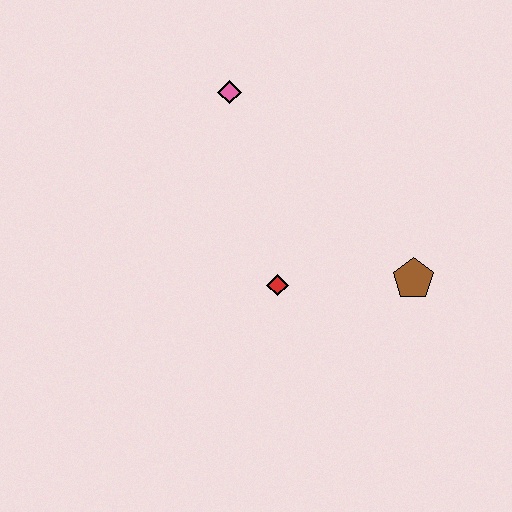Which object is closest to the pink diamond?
The red diamond is closest to the pink diamond.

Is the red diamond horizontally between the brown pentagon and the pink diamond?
Yes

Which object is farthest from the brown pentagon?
The pink diamond is farthest from the brown pentagon.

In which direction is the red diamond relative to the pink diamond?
The red diamond is below the pink diamond.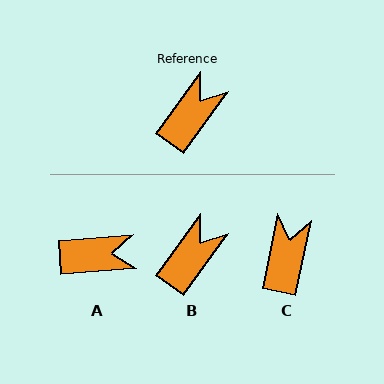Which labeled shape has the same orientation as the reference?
B.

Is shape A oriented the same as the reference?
No, it is off by about 49 degrees.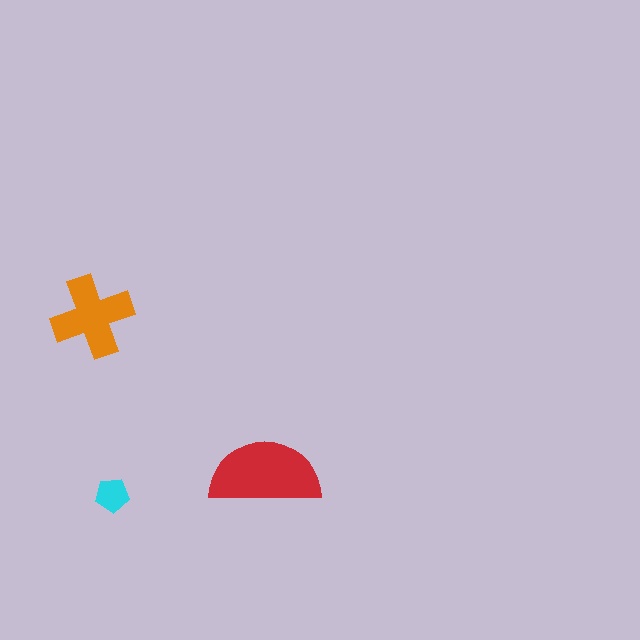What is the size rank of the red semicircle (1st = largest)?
1st.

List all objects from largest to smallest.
The red semicircle, the orange cross, the cyan pentagon.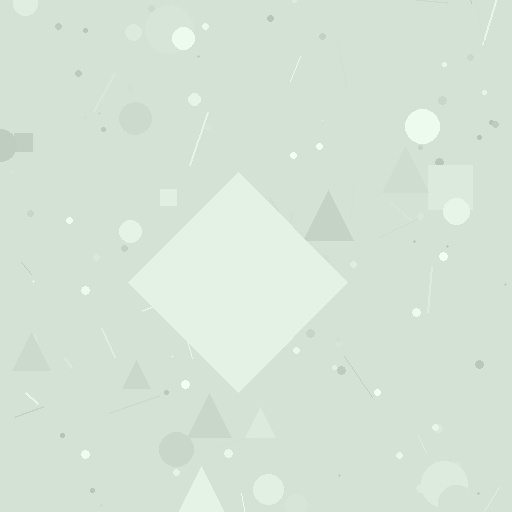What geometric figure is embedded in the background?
A diamond is embedded in the background.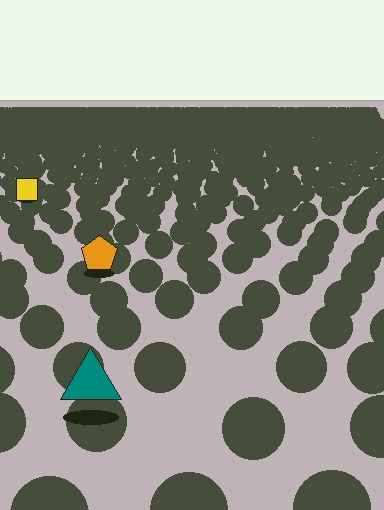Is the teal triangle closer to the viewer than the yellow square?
Yes. The teal triangle is closer — you can tell from the texture gradient: the ground texture is coarser near it.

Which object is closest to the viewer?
The teal triangle is closest. The texture marks near it are larger and more spread out.